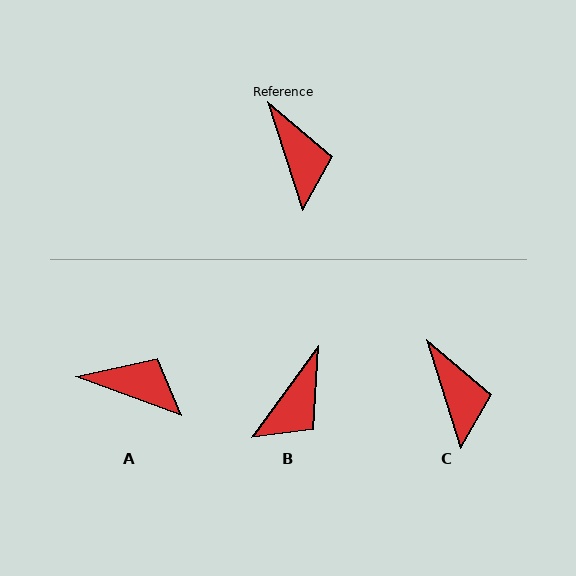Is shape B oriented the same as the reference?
No, it is off by about 53 degrees.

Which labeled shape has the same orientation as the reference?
C.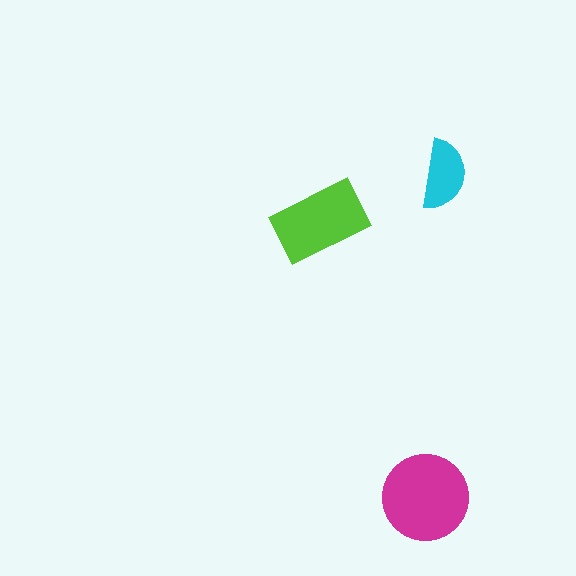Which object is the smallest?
The cyan semicircle.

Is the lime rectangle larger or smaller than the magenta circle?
Smaller.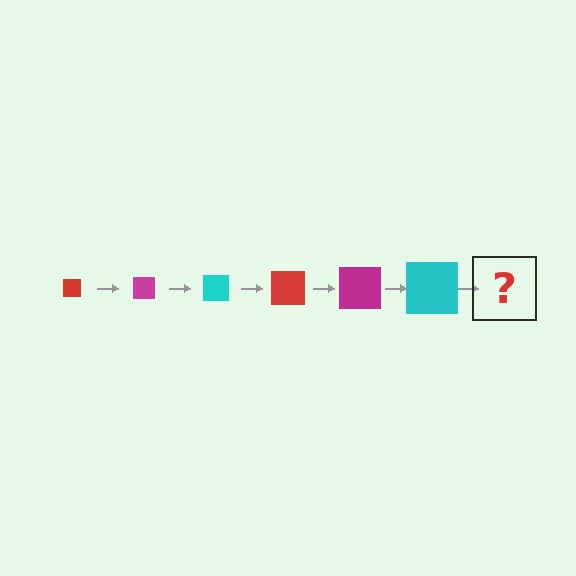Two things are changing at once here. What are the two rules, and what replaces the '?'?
The two rules are that the square grows larger each step and the color cycles through red, magenta, and cyan. The '?' should be a red square, larger than the previous one.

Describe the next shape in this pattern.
It should be a red square, larger than the previous one.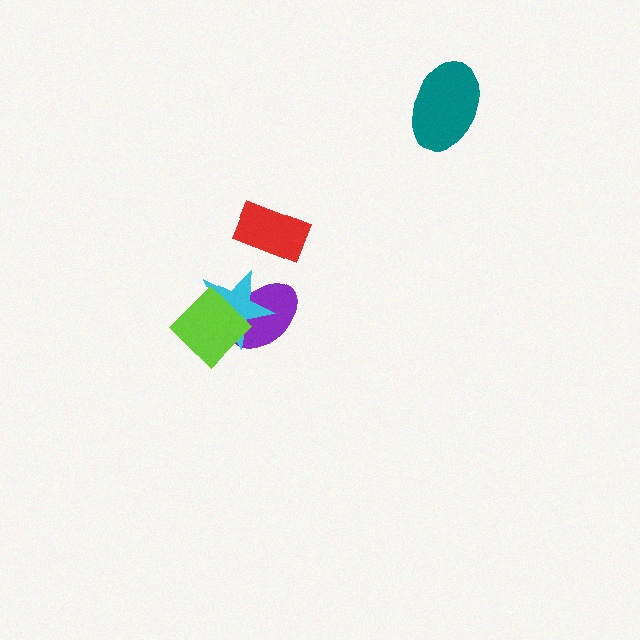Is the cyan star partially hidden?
Yes, it is partially covered by another shape.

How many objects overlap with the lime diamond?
2 objects overlap with the lime diamond.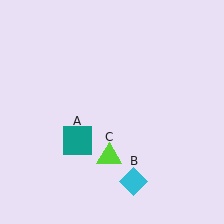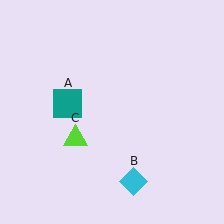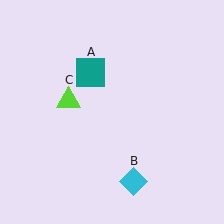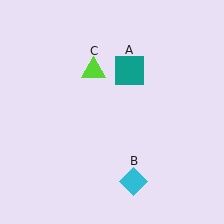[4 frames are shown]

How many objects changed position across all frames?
2 objects changed position: teal square (object A), lime triangle (object C).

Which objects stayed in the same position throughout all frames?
Cyan diamond (object B) remained stationary.